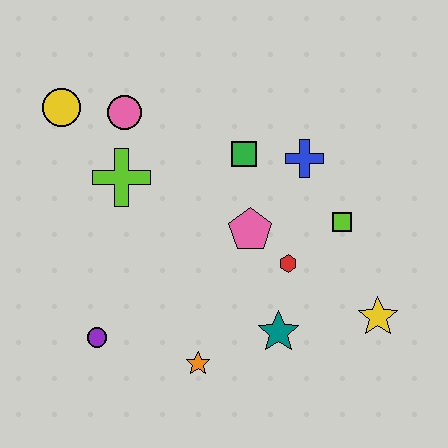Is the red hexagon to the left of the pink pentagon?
No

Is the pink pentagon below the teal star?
No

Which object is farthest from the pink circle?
The yellow star is farthest from the pink circle.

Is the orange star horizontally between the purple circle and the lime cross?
No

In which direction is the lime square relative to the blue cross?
The lime square is below the blue cross.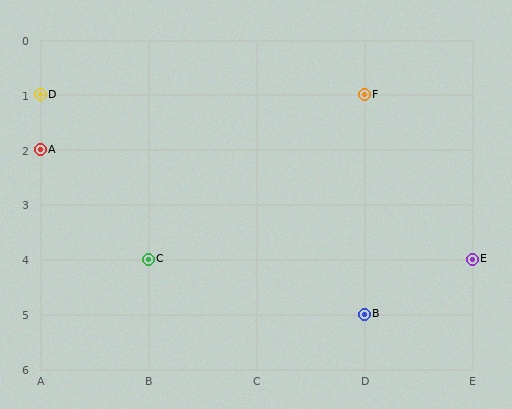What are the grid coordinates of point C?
Point C is at grid coordinates (B, 4).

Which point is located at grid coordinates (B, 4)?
Point C is at (B, 4).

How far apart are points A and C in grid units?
Points A and C are 1 column and 2 rows apart (about 2.2 grid units diagonally).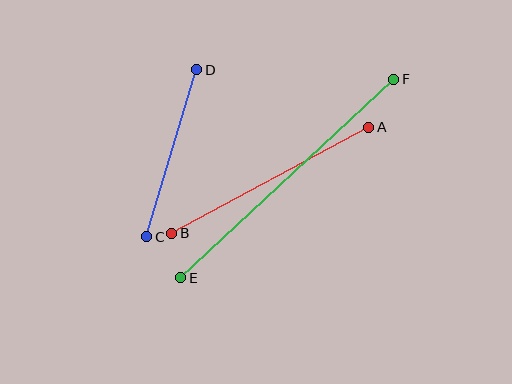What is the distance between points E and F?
The distance is approximately 291 pixels.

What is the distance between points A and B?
The distance is approximately 224 pixels.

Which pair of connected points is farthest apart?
Points E and F are farthest apart.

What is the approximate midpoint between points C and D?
The midpoint is at approximately (172, 153) pixels.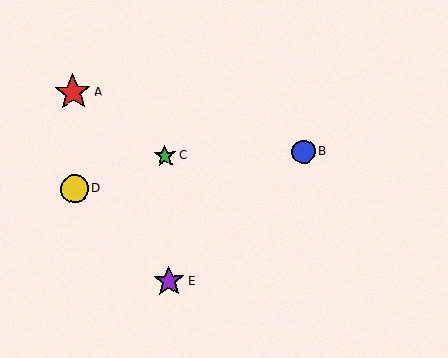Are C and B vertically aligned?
No, C is at x≈165 and B is at x≈304.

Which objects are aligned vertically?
Objects C, E are aligned vertically.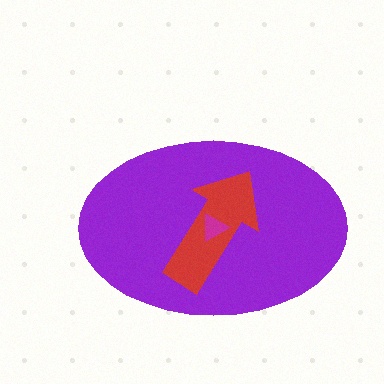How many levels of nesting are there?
3.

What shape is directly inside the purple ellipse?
The red arrow.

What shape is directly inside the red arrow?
The magenta triangle.